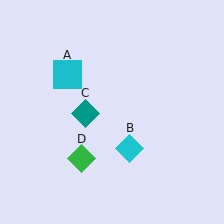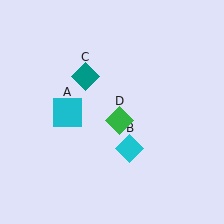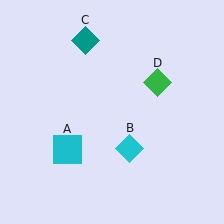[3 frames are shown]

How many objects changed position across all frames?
3 objects changed position: cyan square (object A), teal diamond (object C), green diamond (object D).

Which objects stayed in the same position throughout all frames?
Cyan diamond (object B) remained stationary.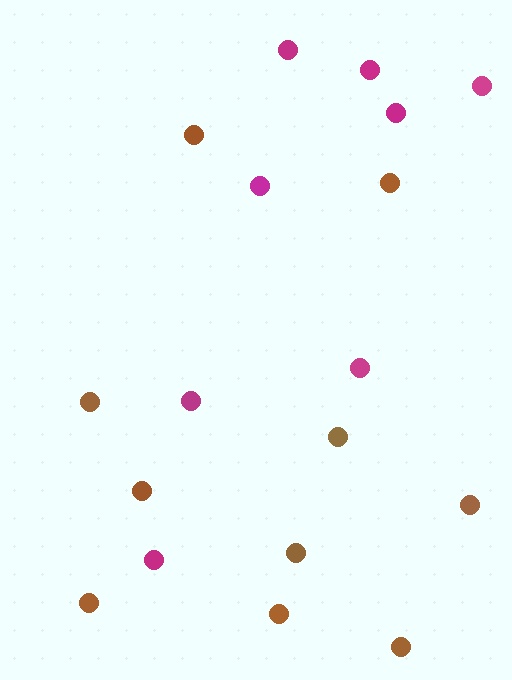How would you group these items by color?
There are 2 groups: one group of brown circles (10) and one group of magenta circles (8).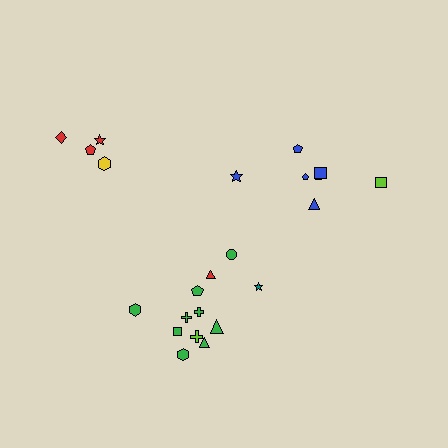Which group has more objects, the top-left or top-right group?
The top-right group.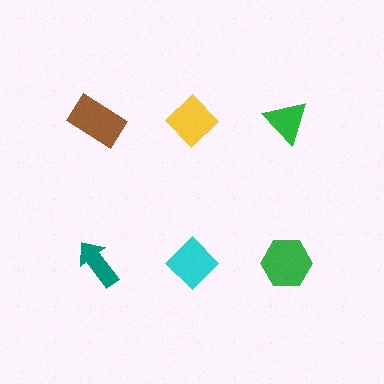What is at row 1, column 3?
A green triangle.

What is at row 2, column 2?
A cyan diamond.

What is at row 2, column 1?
A teal arrow.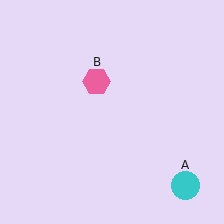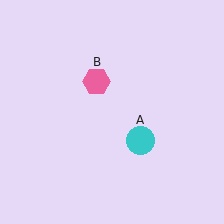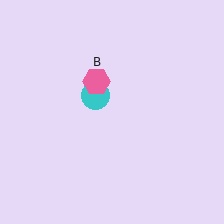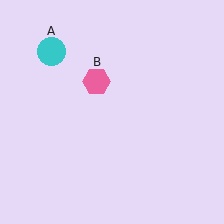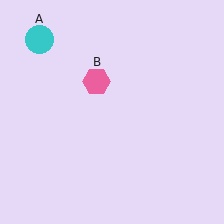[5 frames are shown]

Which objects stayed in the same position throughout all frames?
Pink hexagon (object B) remained stationary.